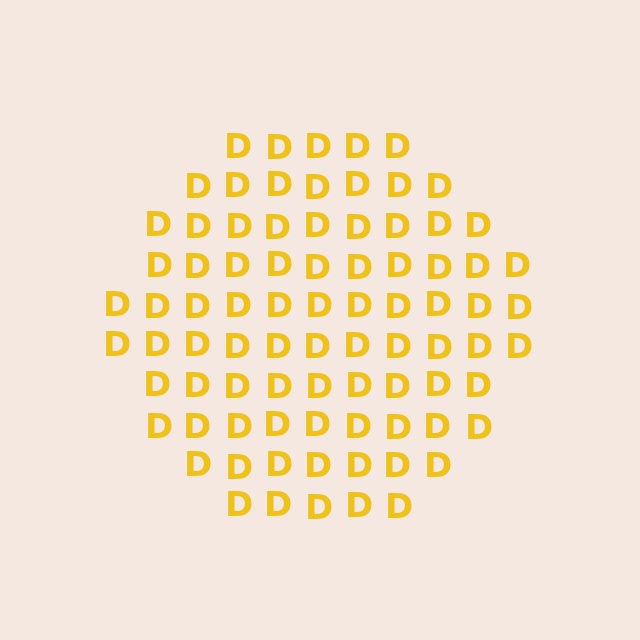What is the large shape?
The large shape is a circle.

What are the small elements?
The small elements are letter D's.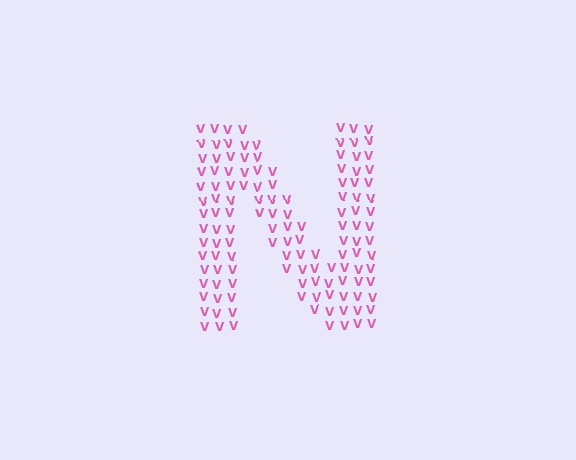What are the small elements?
The small elements are letter V's.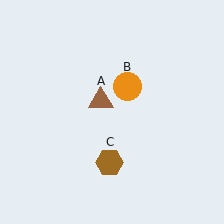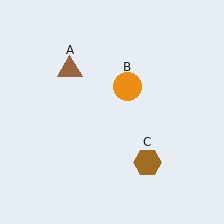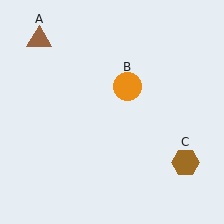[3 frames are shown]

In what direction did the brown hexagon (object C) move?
The brown hexagon (object C) moved right.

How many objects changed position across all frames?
2 objects changed position: brown triangle (object A), brown hexagon (object C).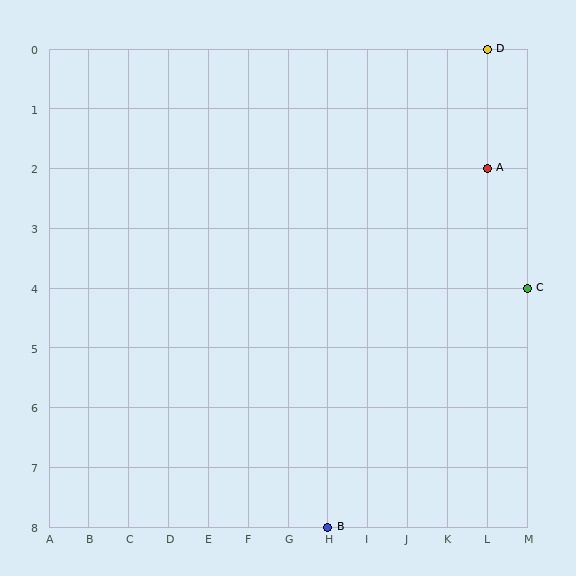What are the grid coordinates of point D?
Point D is at grid coordinates (L, 0).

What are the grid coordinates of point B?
Point B is at grid coordinates (H, 8).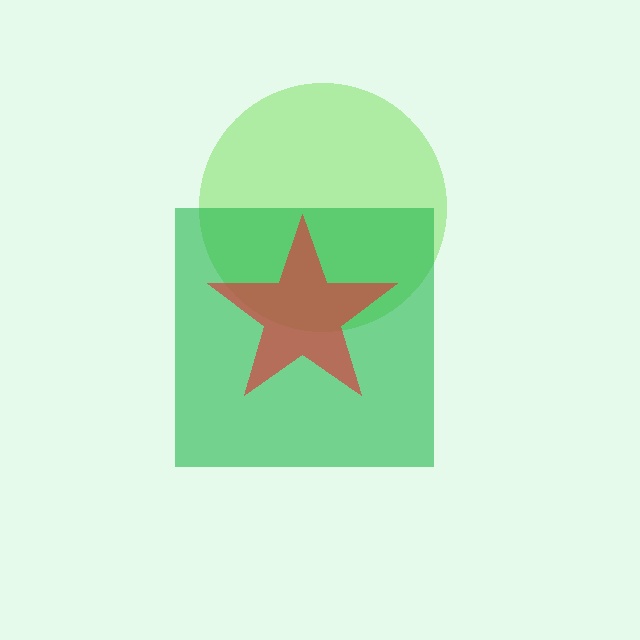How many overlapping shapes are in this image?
There are 3 overlapping shapes in the image.